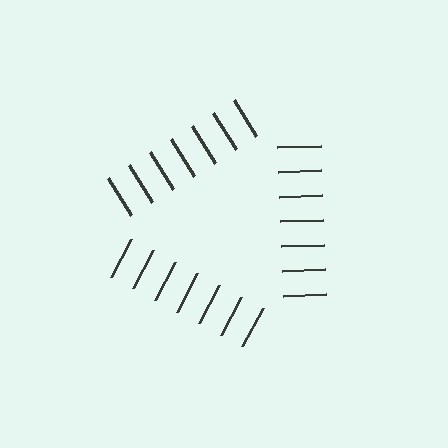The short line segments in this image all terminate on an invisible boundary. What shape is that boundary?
An illusory triangle — the line segments terminate on its edges but no continuous stroke is drawn.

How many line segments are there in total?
21 — 7 along each of the 3 edges.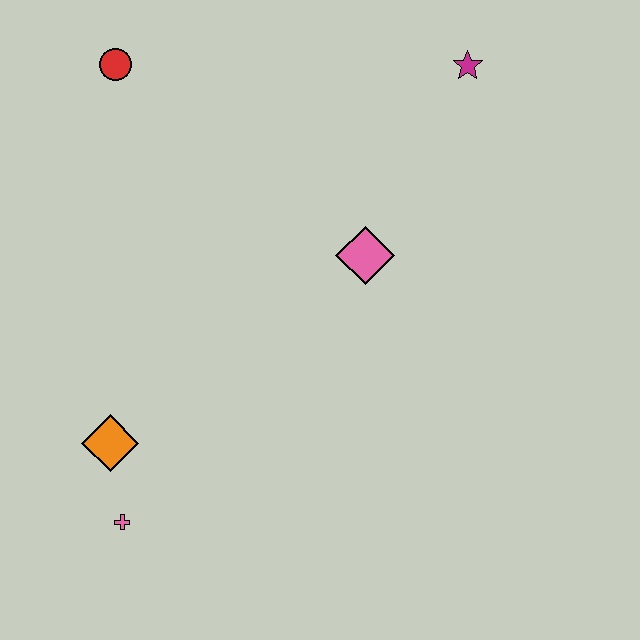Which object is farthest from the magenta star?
The pink cross is farthest from the magenta star.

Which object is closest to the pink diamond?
The magenta star is closest to the pink diamond.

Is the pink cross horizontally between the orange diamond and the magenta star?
Yes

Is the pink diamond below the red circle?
Yes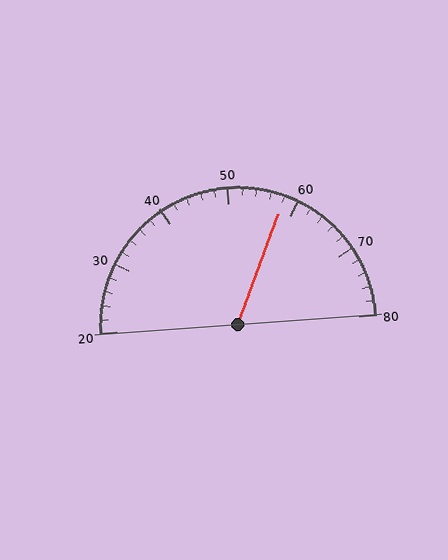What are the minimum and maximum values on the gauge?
The gauge ranges from 20 to 80.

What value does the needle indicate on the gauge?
The needle indicates approximately 58.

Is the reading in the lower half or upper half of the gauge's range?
The reading is in the upper half of the range (20 to 80).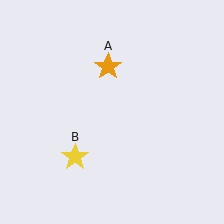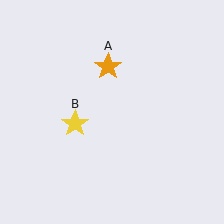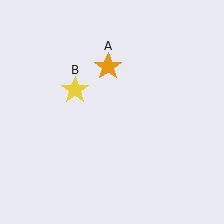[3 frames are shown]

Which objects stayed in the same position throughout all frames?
Orange star (object A) remained stationary.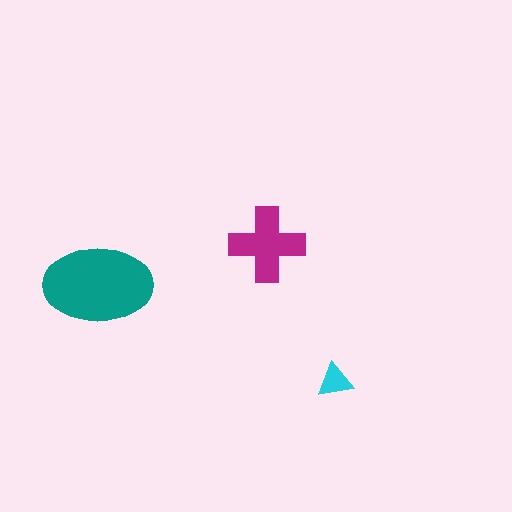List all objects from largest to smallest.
The teal ellipse, the magenta cross, the cyan triangle.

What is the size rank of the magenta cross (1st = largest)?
2nd.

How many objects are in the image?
There are 3 objects in the image.